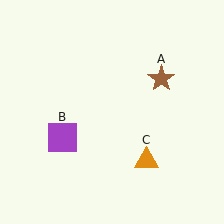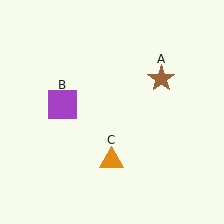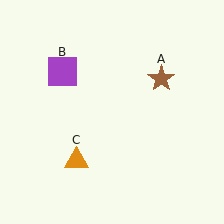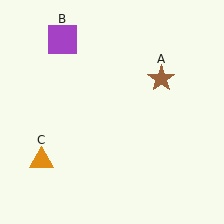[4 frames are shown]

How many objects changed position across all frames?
2 objects changed position: purple square (object B), orange triangle (object C).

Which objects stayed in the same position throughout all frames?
Brown star (object A) remained stationary.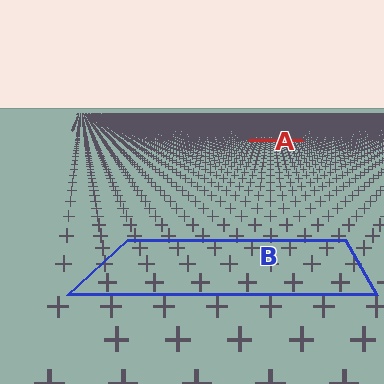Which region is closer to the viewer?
Region B is closer. The texture elements there are larger and more spread out.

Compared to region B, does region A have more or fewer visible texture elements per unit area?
Region A has more texture elements per unit area — they are packed more densely because it is farther away.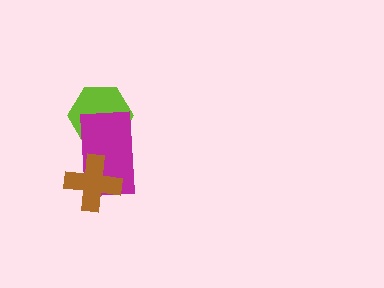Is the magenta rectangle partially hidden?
Yes, it is partially covered by another shape.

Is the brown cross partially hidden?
No, no other shape covers it.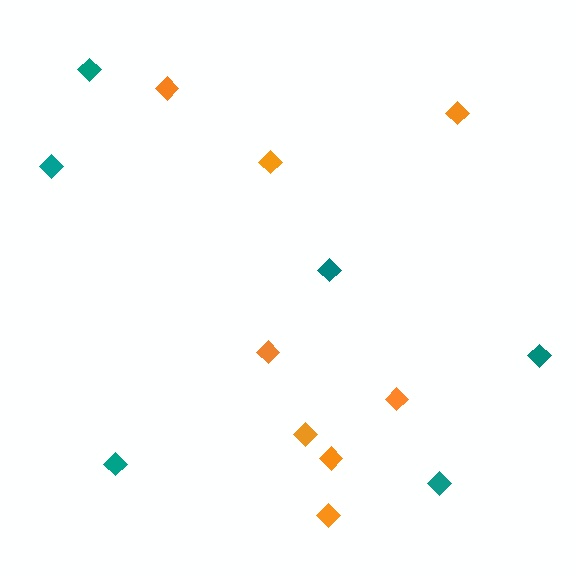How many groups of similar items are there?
There are 2 groups: one group of teal diamonds (6) and one group of orange diamonds (8).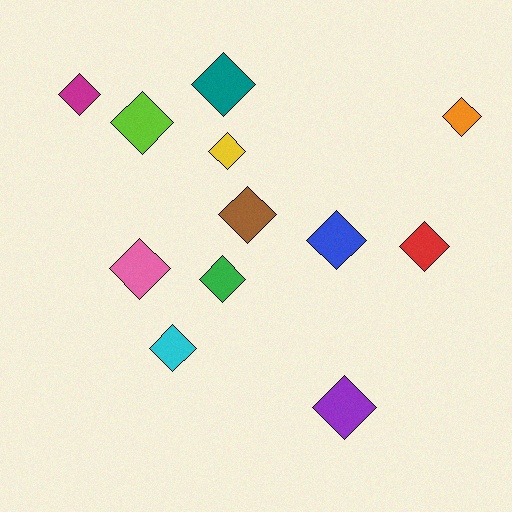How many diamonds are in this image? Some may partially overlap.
There are 12 diamonds.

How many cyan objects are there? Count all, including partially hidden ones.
There is 1 cyan object.